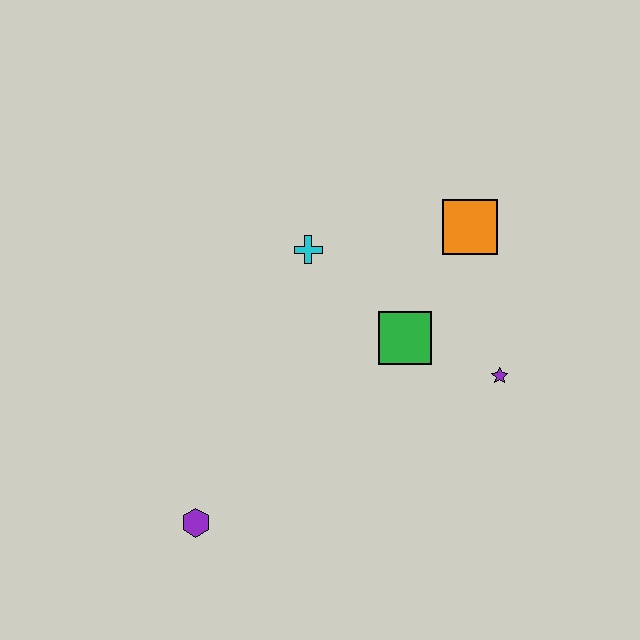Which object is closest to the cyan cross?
The green square is closest to the cyan cross.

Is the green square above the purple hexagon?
Yes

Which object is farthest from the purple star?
The purple hexagon is farthest from the purple star.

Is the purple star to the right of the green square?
Yes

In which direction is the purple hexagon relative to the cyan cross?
The purple hexagon is below the cyan cross.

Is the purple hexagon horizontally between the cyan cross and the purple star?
No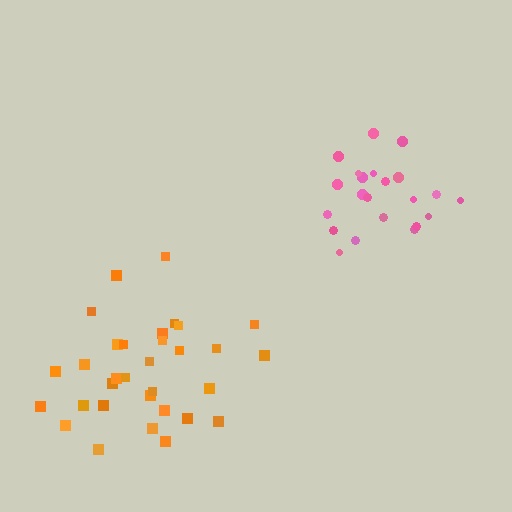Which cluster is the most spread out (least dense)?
Orange.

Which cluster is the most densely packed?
Pink.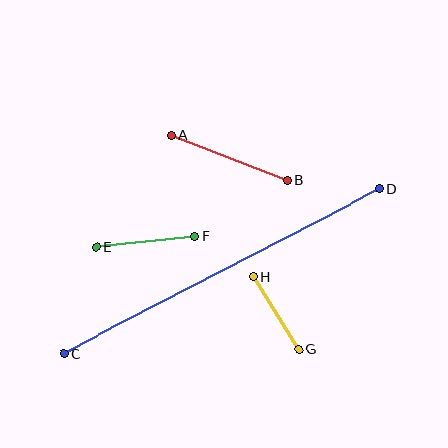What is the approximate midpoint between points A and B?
The midpoint is at approximately (229, 158) pixels.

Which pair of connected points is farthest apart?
Points C and D are farthest apart.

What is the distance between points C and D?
The distance is approximately 356 pixels.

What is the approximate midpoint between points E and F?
The midpoint is at approximately (146, 242) pixels.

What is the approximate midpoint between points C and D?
The midpoint is at approximately (222, 271) pixels.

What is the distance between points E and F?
The distance is approximately 99 pixels.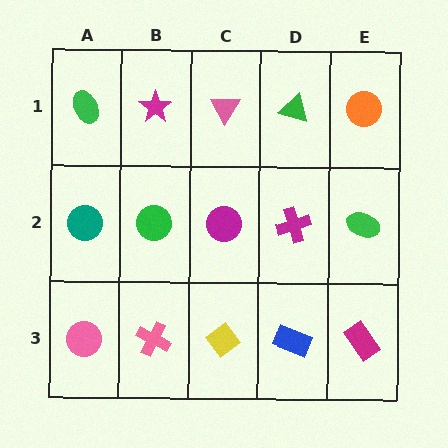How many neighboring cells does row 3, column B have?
3.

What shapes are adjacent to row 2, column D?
A green triangle (row 1, column D), a blue rectangle (row 3, column D), a magenta circle (row 2, column C), a green ellipse (row 2, column E).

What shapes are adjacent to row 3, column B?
A green circle (row 2, column B), a pink circle (row 3, column A), a yellow diamond (row 3, column C).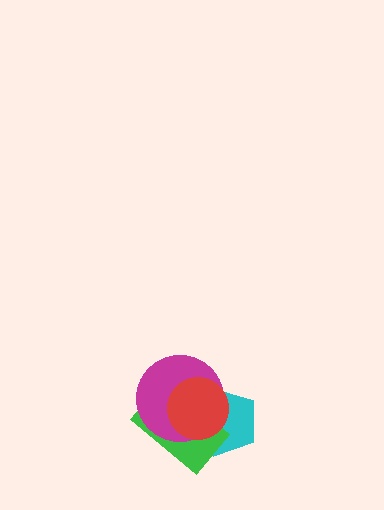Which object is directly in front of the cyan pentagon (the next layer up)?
The green rectangle is directly in front of the cyan pentagon.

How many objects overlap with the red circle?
3 objects overlap with the red circle.